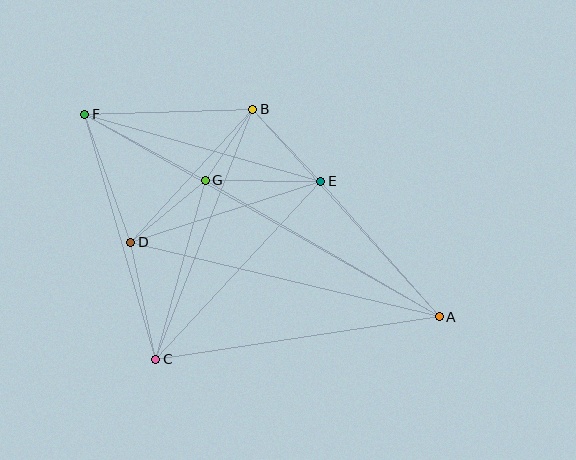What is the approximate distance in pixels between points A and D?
The distance between A and D is approximately 317 pixels.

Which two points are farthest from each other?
Points A and F are farthest from each other.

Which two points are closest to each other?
Points B and G are closest to each other.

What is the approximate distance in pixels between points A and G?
The distance between A and G is approximately 271 pixels.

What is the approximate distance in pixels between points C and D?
The distance between C and D is approximately 119 pixels.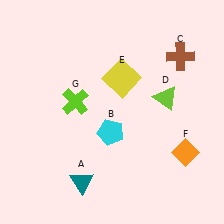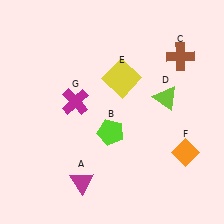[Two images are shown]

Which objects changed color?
A changed from teal to magenta. B changed from cyan to lime. G changed from lime to magenta.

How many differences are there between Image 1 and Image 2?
There are 3 differences between the two images.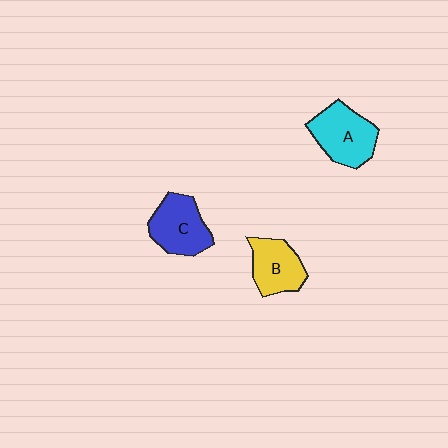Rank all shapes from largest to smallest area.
From largest to smallest: A (cyan), C (blue), B (yellow).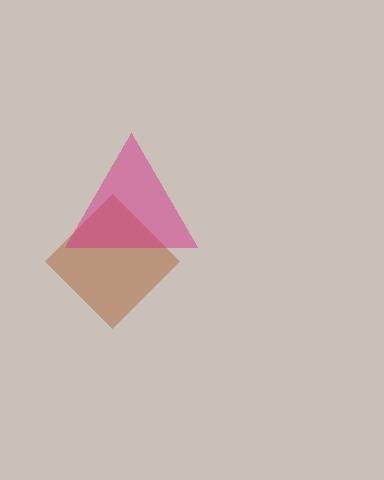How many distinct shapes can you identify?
There are 2 distinct shapes: a brown diamond, a magenta triangle.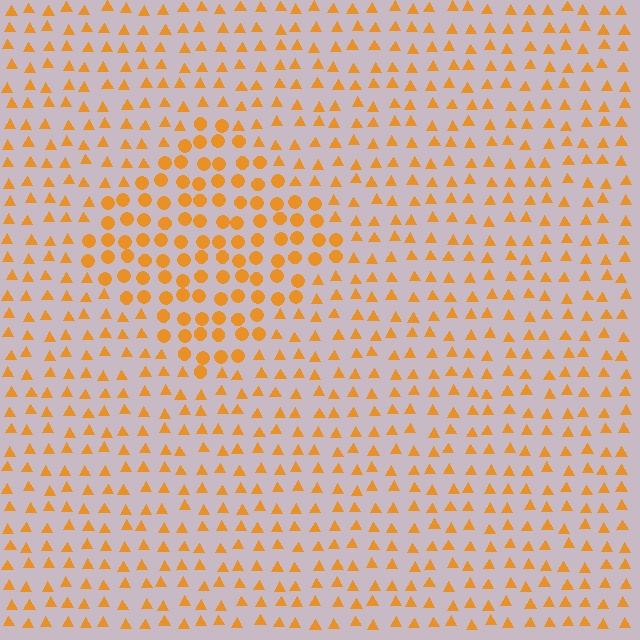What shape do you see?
I see a diamond.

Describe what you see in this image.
The image is filled with small orange elements arranged in a uniform grid. A diamond-shaped region contains circles, while the surrounding area contains triangles. The boundary is defined purely by the change in element shape.